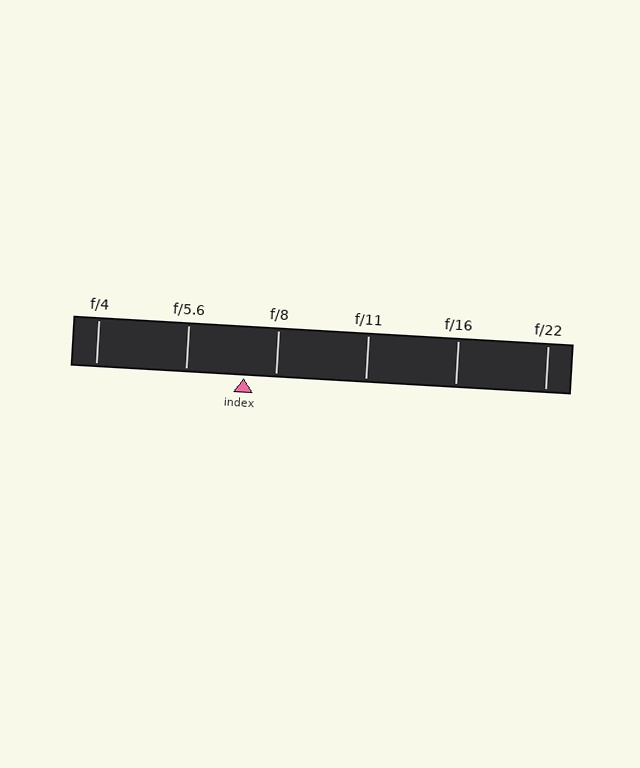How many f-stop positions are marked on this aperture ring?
There are 6 f-stop positions marked.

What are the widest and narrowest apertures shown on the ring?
The widest aperture shown is f/4 and the narrowest is f/22.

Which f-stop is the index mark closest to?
The index mark is closest to f/8.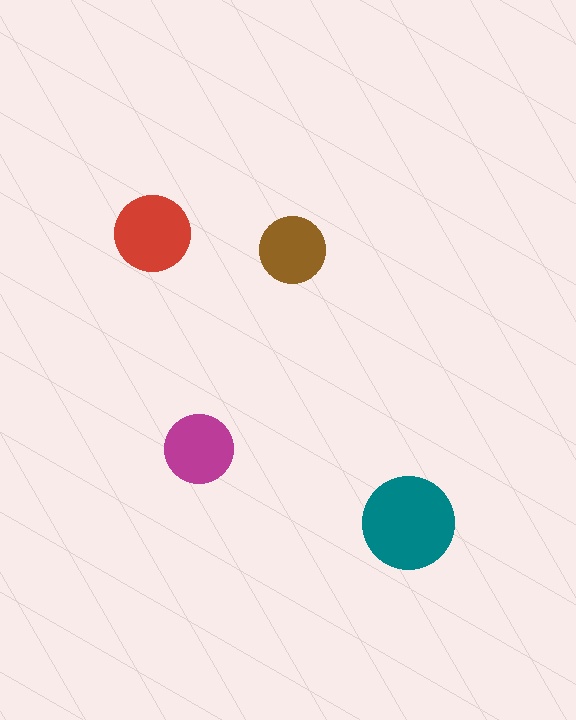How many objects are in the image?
There are 4 objects in the image.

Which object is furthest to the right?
The teal circle is rightmost.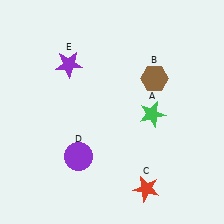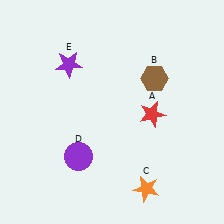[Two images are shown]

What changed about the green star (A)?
In Image 1, A is green. In Image 2, it changed to red.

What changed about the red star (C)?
In Image 1, C is red. In Image 2, it changed to orange.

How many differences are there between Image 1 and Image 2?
There are 2 differences between the two images.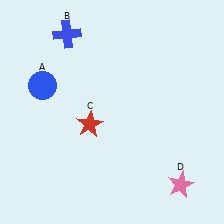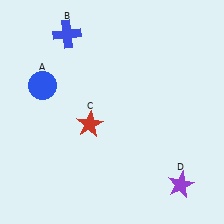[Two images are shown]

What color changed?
The star (D) changed from pink in Image 1 to purple in Image 2.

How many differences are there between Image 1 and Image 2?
There is 1 difference between the two images.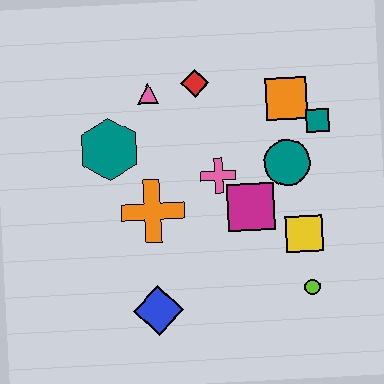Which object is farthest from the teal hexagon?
The lime circle is farthest from the teal hexagon.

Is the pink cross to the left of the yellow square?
Yes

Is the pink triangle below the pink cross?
No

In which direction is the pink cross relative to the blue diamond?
The pink cross is above the blue diamond.